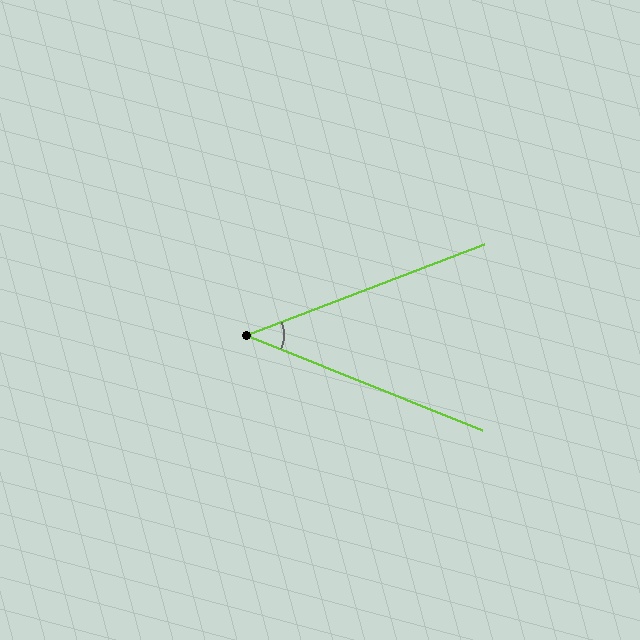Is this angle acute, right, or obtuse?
It is acute.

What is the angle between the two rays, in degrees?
Approximately 43 degrees.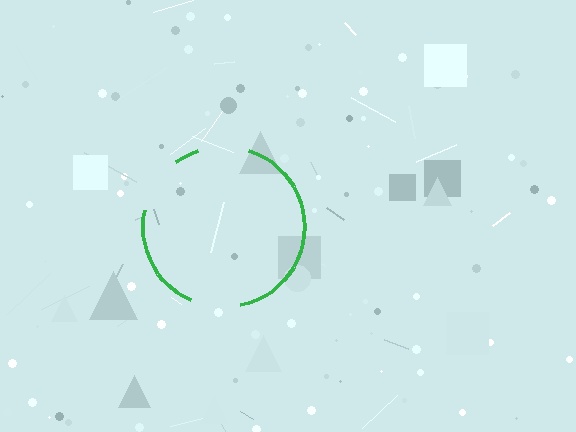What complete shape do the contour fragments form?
The contour fragments form a circle.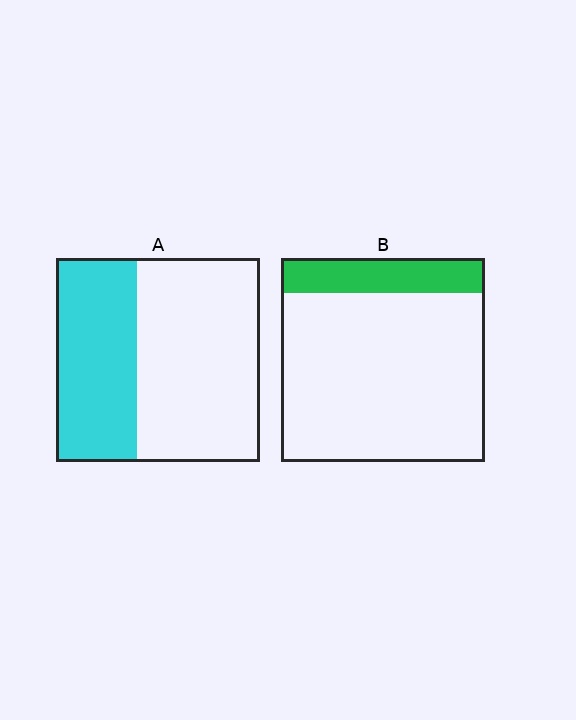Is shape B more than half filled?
No.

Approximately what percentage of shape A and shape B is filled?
A is approximately 40% and B is approximately 15%.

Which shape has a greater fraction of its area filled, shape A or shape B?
Shape A.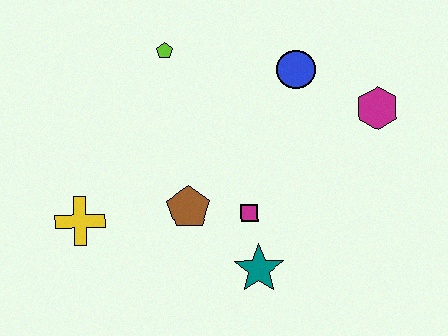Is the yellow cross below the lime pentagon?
Yes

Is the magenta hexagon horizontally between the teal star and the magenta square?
No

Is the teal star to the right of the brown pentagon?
Yes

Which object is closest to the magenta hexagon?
The blue circle is closest to the magenta hexagon.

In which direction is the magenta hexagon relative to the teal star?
The magenta hexagon is above the teal star.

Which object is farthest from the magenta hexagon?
The yellow cross is farthest from the magenta hexagon.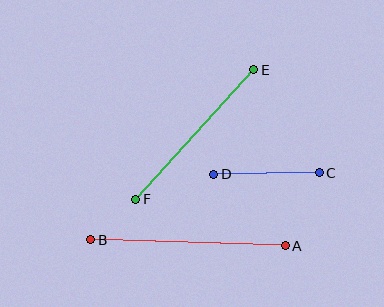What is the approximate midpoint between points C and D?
The midpoint is at approximately (266, 174) pixels.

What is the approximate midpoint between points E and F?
The midpoint is at approximately (195, 134) pixels.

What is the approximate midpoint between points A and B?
The midpoint is at approximately (188, 243) pixels.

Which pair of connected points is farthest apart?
Points A and B are farthest apart.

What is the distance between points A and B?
The distance is approximately 195 pixels.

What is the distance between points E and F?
The distance is approximately 175 pixels.